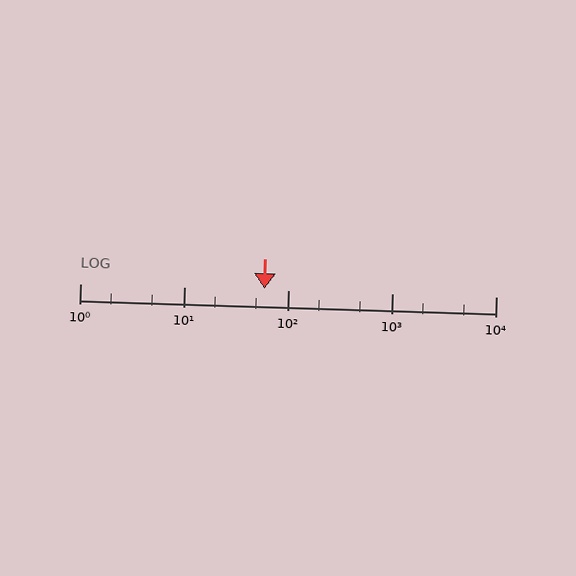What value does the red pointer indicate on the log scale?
The pointer indicates approximately 59.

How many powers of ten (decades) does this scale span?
The scale spans 4 decades, from 1 to 10000.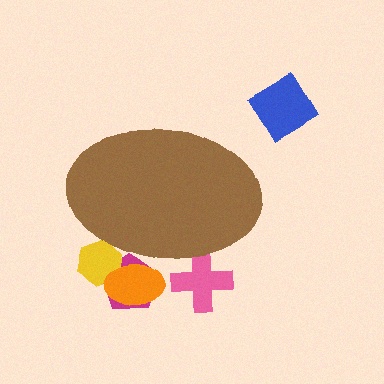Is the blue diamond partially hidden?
No, the blue diamond is fully visible.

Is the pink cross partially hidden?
Yes, the pink cross is partially hidden behind the brown ellipse.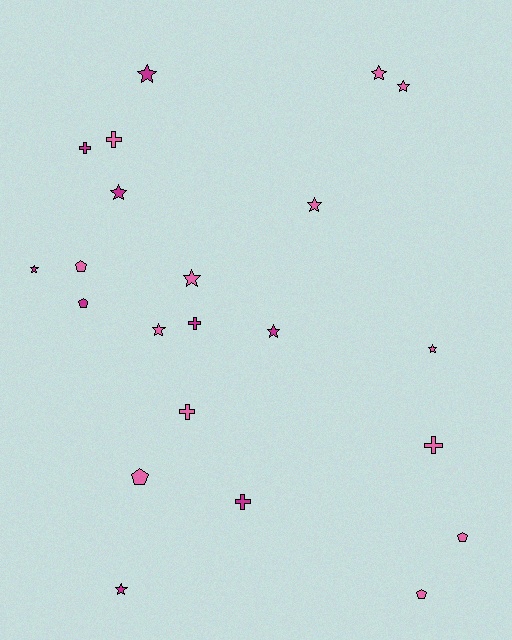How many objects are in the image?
There are 22 objects.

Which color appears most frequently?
Pink, with 13 objects.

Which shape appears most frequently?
Star, with 11 objects.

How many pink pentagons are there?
There are 4 pink pentagons.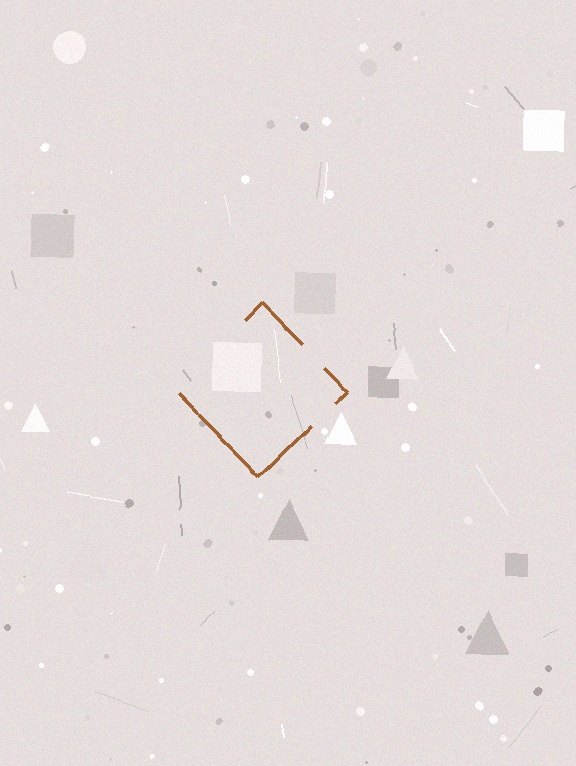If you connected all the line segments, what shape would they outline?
They would outline a diamond.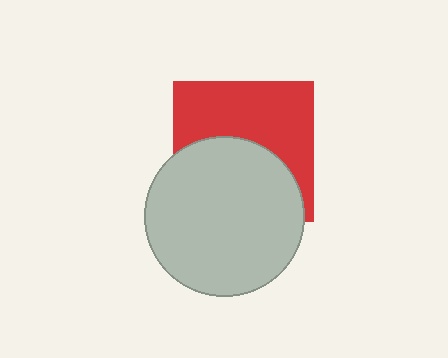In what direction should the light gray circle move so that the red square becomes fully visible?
The light gray circle should move down. That is the shortest direction to clear the overlap and leave the red square fully visible.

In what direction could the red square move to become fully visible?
The red square could move up. That would shift it out from behind the light gray circle entirely.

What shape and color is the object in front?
The object in front is a light gray circle.